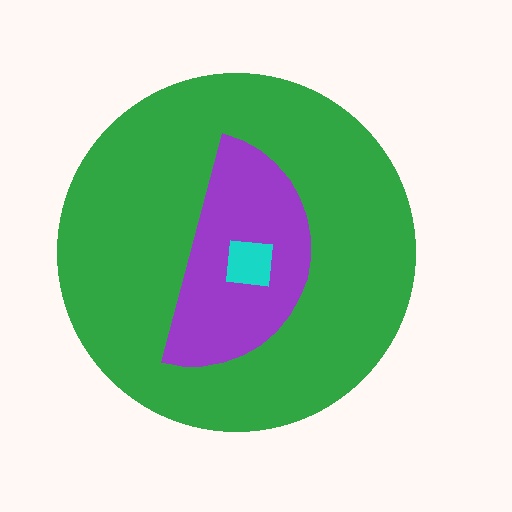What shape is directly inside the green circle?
The purple semicircle.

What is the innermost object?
The cyan square.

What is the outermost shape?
The green circle.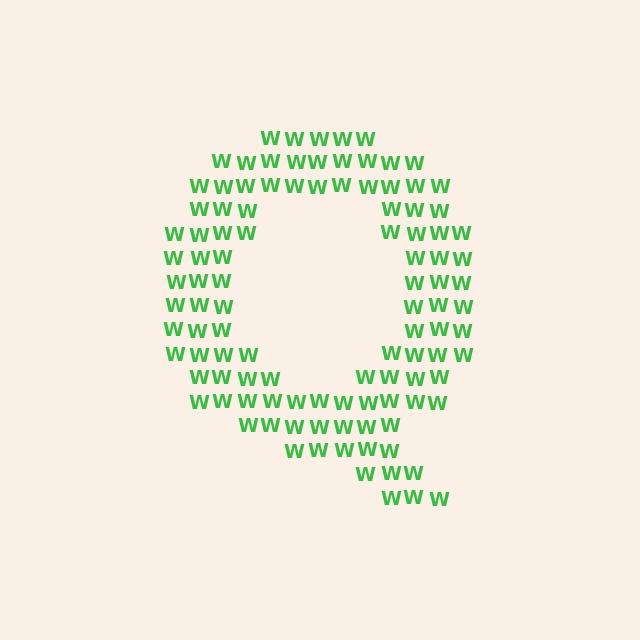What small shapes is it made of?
It is made of small letter W's.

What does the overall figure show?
The overall figure shows the letter Q.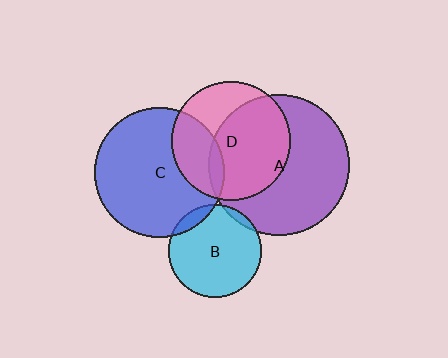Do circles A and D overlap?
Yes.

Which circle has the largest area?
Circle A (purple).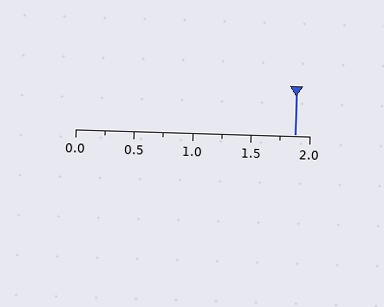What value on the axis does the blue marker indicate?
The marker indicates approximately 1.88.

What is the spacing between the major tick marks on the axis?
The major ticks are spaced 0.5 apart.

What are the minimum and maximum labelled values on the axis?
The axis runs from 0.0 to 2.0.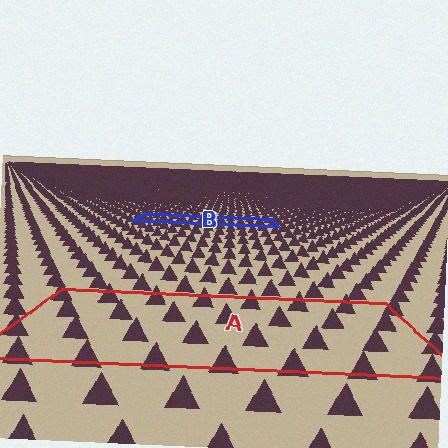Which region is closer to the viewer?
Region A is closer. The texture elements there are larger and more spread out.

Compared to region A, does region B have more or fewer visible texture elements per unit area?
Region B has more texture elements per unit area — they are packed more densely because it is farther away.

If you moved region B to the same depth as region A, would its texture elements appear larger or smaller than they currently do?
They would appear larger. At a closer depth, the same texture elements are projected at a bigger on-screen size.